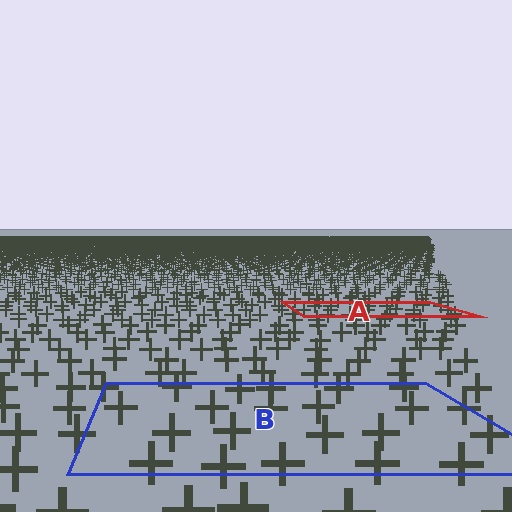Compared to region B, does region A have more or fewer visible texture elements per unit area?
Region A has more texture elements per unit area — they are packed more densely because it is farther away.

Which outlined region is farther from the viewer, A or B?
Region A is farther from the viewer — the texture elements inside it appear smaller and more densely packed.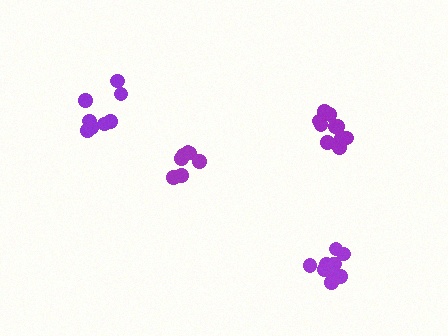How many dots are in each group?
Group 1: 7 dots, Group 2: 10 dots, Group 3: 8 dots, Group 4: 10 dots (35 total).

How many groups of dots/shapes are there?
There are 4 groups.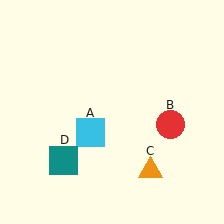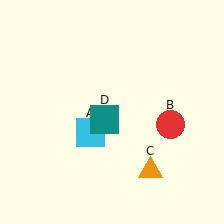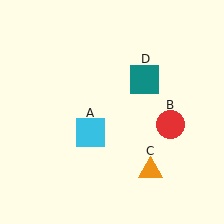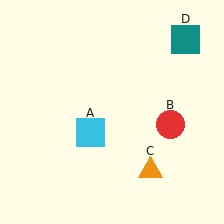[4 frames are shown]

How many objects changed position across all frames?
1 object changed position: teal square (object D).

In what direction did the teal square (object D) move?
The teal square (object D) moved up and to the right.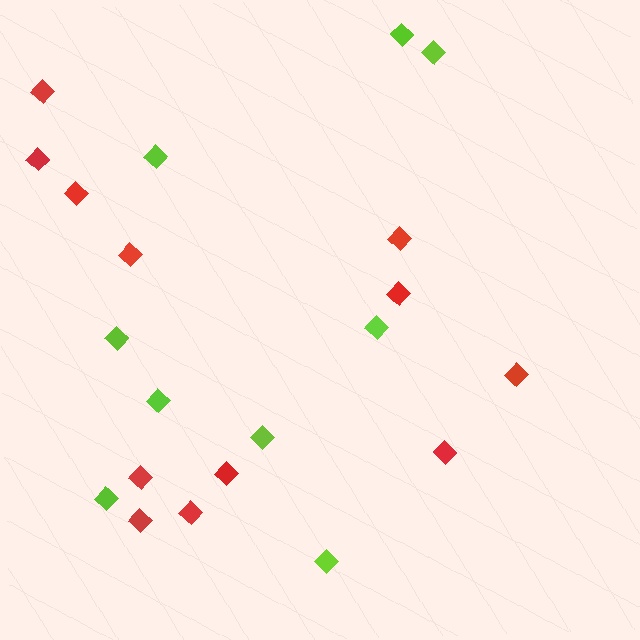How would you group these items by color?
There are 2 groups: one group of red diamonds (12) and one group of lime diamonds (9).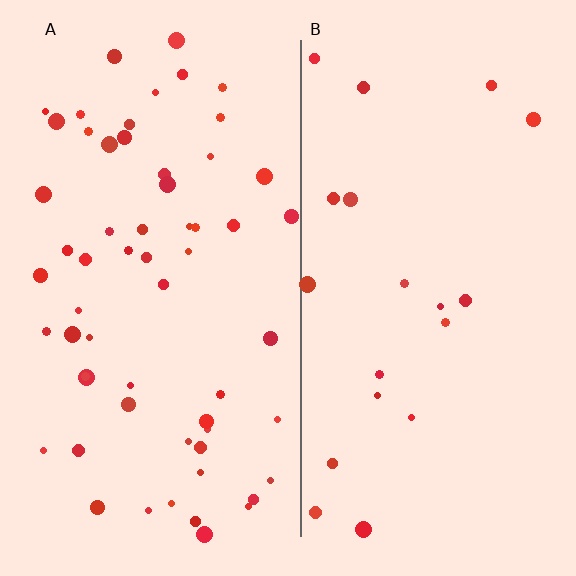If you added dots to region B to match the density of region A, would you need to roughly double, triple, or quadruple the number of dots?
Approximately triple.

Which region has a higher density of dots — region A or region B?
A (the left).